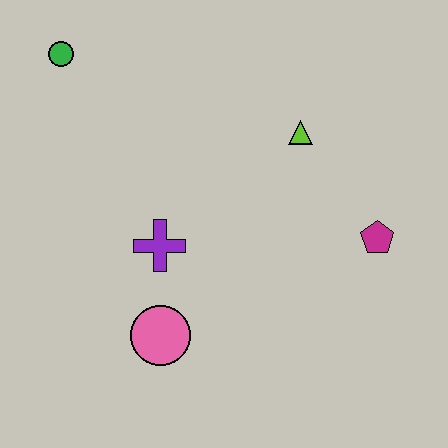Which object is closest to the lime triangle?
The magenta pentagon is closest to the lime triangle.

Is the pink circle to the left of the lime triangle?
Yes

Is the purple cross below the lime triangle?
Yes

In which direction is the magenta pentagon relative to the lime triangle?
The magenta pentagon is below the lime triangle.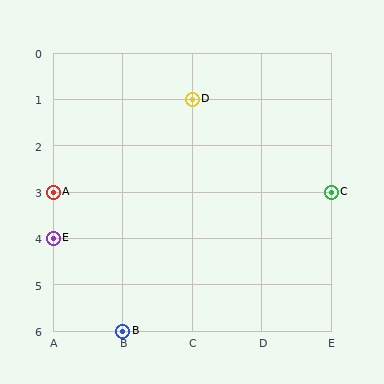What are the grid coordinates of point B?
Point B is at grid coordinates (B, 6).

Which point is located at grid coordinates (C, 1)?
Point D is at (C, 1).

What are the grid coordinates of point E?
Point E is at grid coordinates (A, 4).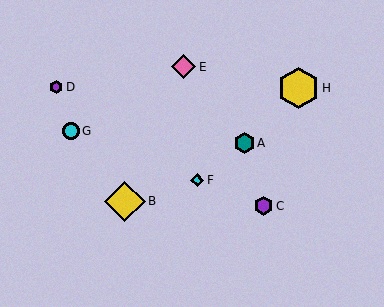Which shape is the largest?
The yellow hexagon (labeled H) is the largest.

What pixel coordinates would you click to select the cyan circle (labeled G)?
Click at (71, 131) to select the cyan circle G.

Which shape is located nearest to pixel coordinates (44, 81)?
The purple hexagon (labeled D) at (56, 87) is nearest to that location.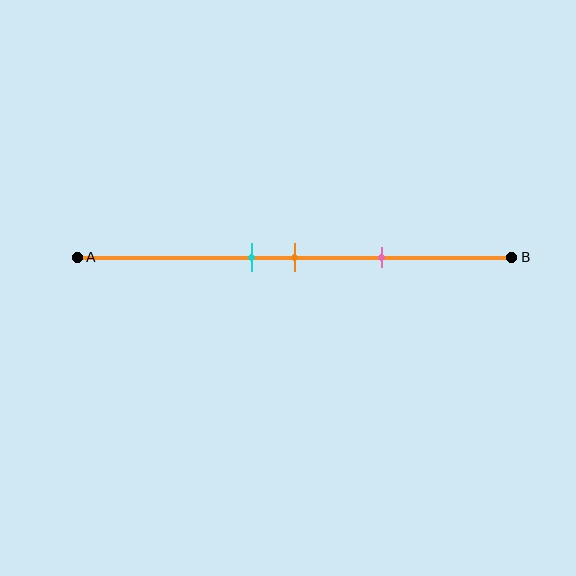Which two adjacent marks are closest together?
The cyan and orange marks are the closest adjacent pair.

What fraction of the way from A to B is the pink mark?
The pink mark is approximately 70% (0.7) of the way from A to B.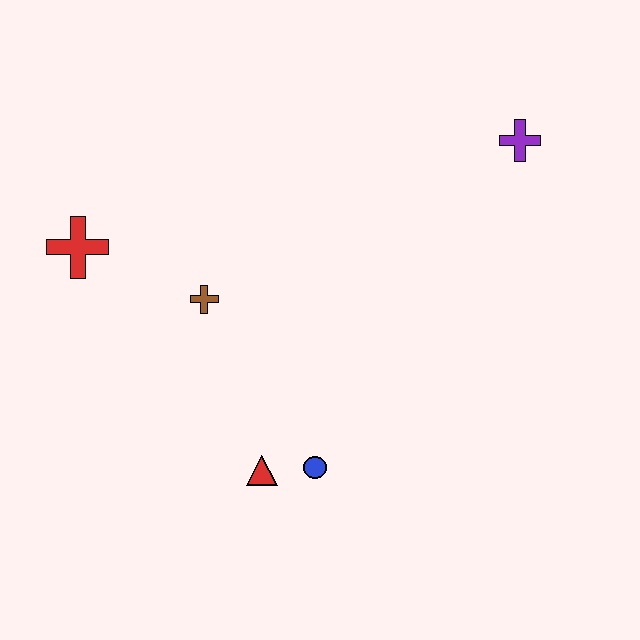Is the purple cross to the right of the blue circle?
Yes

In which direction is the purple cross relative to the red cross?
The purple cross is to the right of the red cross.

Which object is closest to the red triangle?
The blue circle is closest to the red triangle.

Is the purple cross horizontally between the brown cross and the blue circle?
No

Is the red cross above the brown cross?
Yes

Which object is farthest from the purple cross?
The red cross is farthest from the purple cross.